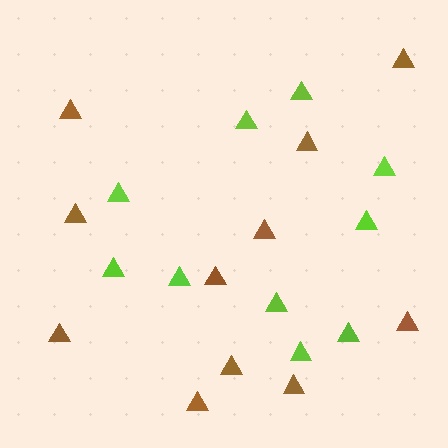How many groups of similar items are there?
There are 2 groups: one group of lime triangles (10) and one group of brown triangles (11).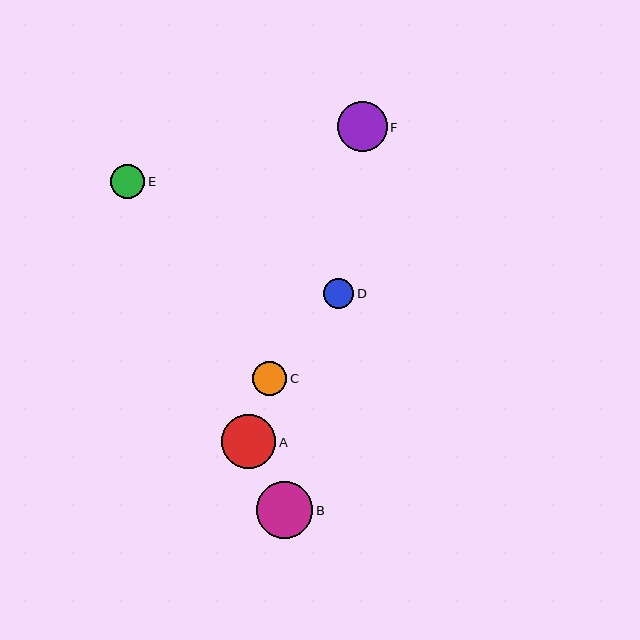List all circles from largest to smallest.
From largest to smallest: B, A, F, C, E, D.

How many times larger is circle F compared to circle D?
Circle F is approximately 1.6 times the size of circle D.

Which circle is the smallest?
Circle D is the smallest with a size of approximately 30 pixels.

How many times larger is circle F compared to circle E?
Circle F is approximately 1.4 times the size of circle E.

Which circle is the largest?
Circle B is the largest with a size of approximately 57 pixels.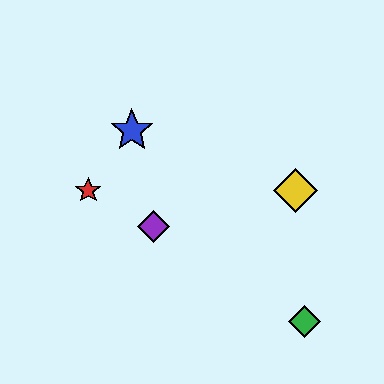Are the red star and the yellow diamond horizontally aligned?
Yes, both are at y≈190.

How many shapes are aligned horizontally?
2 shapes (the red star, the yellow diamond) are aligned horizontally.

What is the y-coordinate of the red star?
The red star is at y≈190.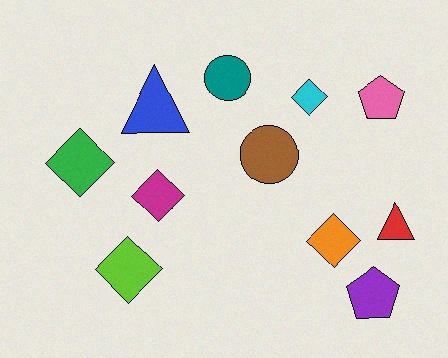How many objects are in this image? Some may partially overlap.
There are 11 objects.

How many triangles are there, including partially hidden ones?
There are 2 triangles.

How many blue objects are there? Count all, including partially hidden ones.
There is 1 blue object.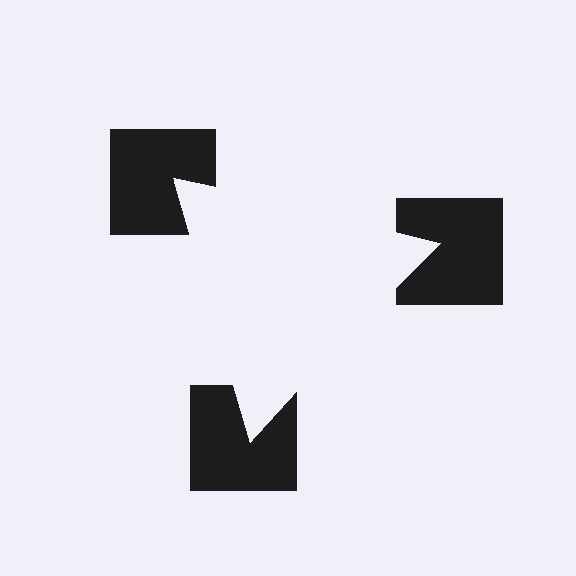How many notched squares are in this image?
There are 3 — one at each vertex of the illusory triangle.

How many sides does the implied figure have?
3 sides.